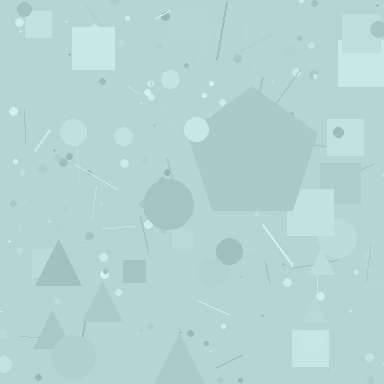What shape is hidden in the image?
A pentagon is hidden in the image.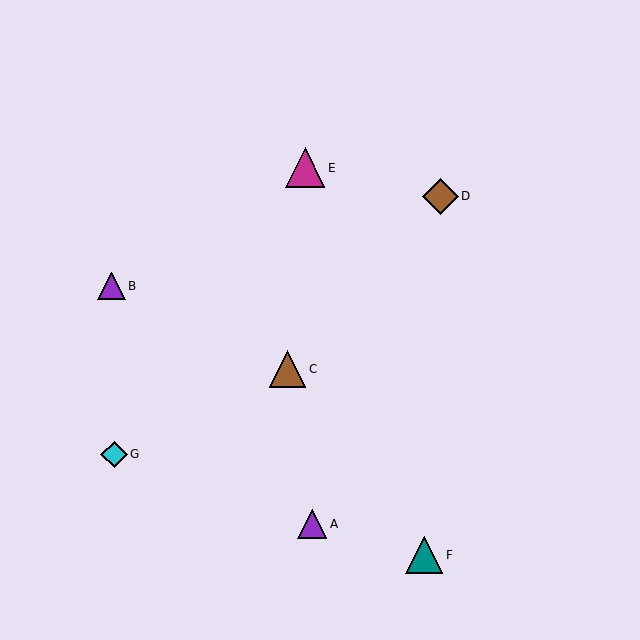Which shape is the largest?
The magenta triangle (labeled E) is the largest.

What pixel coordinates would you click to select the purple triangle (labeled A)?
Click at (312, 524) to select the purple triangle A.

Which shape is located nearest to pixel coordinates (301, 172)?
The magenta triangle (labeled E) at (305, 168) is nearest to that location.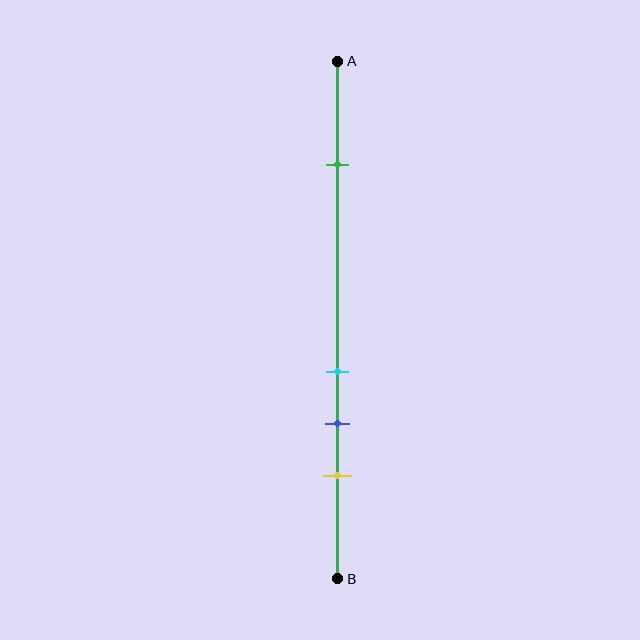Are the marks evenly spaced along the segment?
No, the marks are not evenly spaced.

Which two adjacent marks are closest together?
The cyan and blue marks are the closest adjacent pair.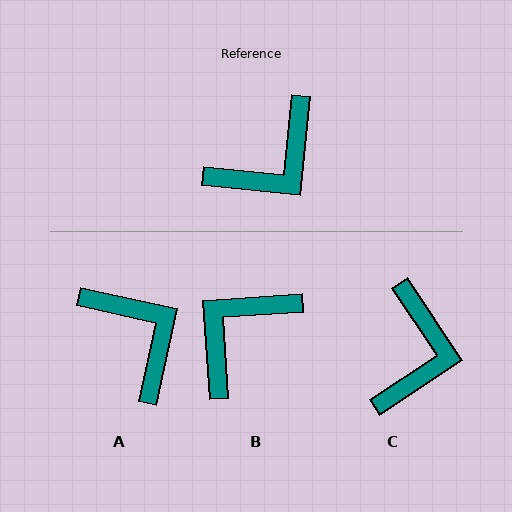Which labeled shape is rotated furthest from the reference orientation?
B, about 170 degrees away.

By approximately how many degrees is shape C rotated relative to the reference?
Approximately 40 degrees counter-clockwise.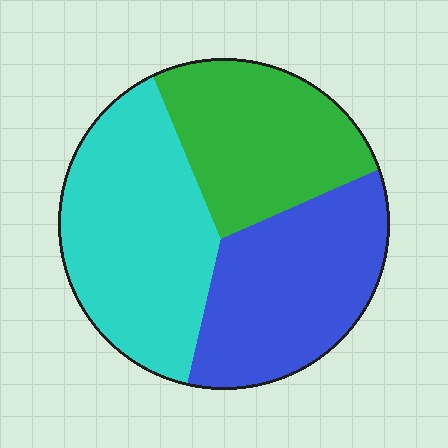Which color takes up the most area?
Cyan, at roughly 40%.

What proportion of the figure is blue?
Blue takes up between a quarter and a half of the figure.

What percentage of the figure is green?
Green covers around 30% of the figure.